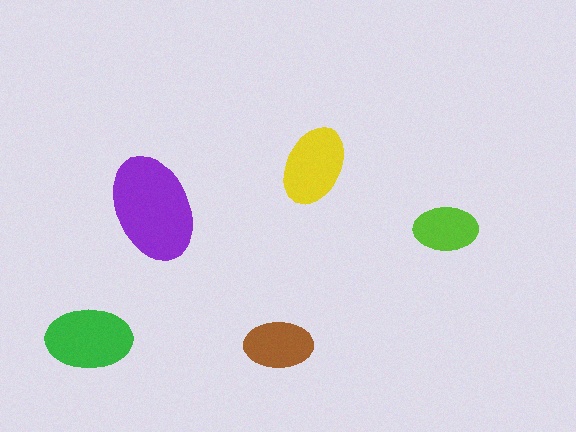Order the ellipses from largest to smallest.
the purple one, the green one, the yellow one, the brown one, the lime one.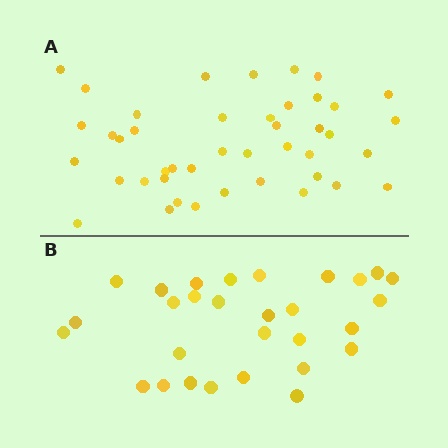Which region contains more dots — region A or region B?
Region A (the top region) has more dots.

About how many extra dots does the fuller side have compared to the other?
Region A has approximately 15 more dots than region B.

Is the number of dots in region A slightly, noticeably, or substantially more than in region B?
Region A has substantially more. The ratio is roughly 1.5 to 1.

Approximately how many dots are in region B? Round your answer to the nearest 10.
About 30 dots. (The exact count is 29, which rounds to 30.)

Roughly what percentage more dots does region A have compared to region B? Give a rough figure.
About 50% more.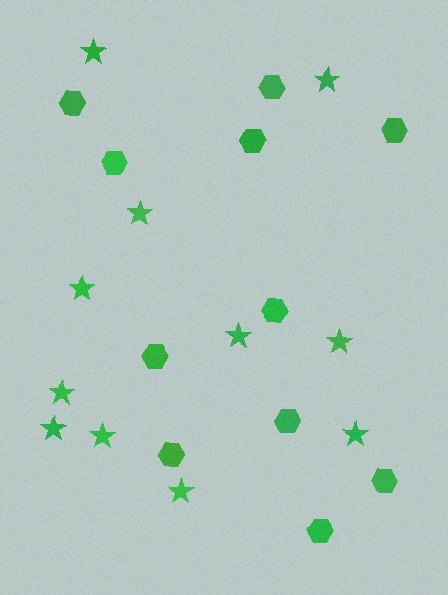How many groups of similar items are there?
There are 2 groups: one group of stars (11) and one group of hexagons (11).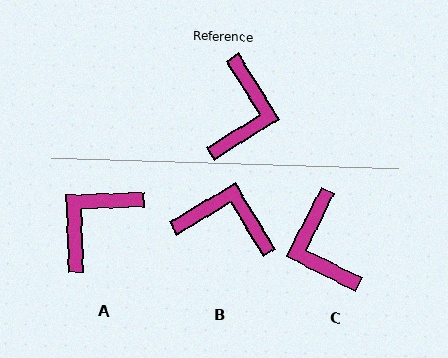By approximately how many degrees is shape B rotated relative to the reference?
Approximately 89 degrees counter-clockwise.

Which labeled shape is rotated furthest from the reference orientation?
A, about 150 degrees away.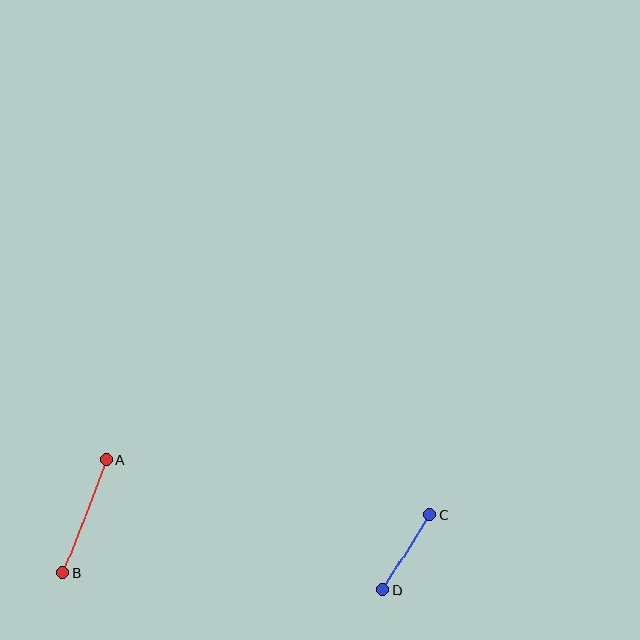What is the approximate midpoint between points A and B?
The midpoint is at approximately (85, 516) pixels.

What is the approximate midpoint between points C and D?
The midpoint is at approximately (406, 552) pixels.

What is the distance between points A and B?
The distance is approximately 122 pixels.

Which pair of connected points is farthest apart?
Points A and B are farthest apart.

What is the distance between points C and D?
The distance is approximately 89 pixels.